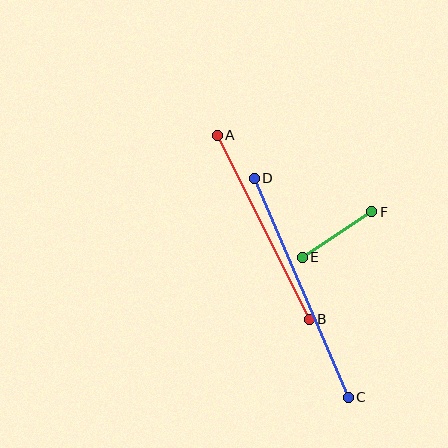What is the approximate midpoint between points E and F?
The midpoint is at approximately (337, 235) pixels.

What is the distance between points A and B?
The distance is approximately 206 pixels.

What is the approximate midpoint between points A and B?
The midpoint is at approximately (263, 227) pixels.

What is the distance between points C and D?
The distance is approximately 239 pixels.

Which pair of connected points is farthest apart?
Points C and D are farthest apart.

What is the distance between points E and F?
The distance is approximately 83 pixels.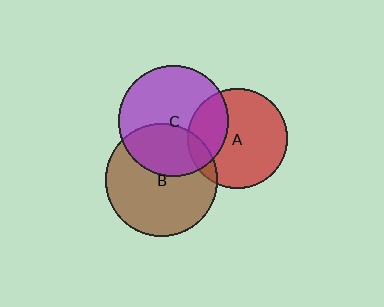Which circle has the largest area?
Circle B (brown).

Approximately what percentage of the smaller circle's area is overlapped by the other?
Approximately 10%.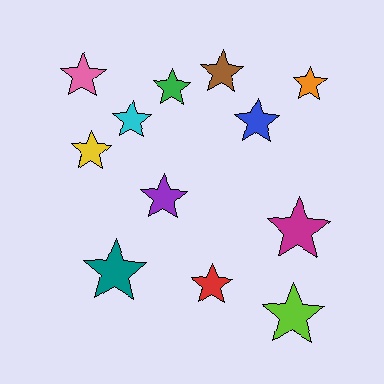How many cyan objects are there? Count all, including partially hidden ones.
There is 1 cyan object.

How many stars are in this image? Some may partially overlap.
There are 12 stars.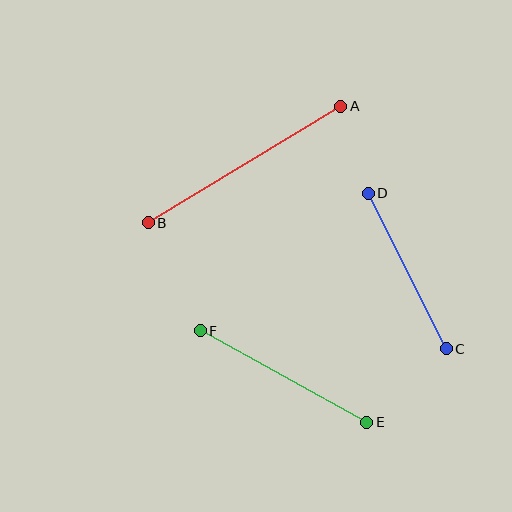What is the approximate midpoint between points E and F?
The midpoint is at approximately (283, 377) pixels.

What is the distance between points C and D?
The distance is approximately 174 pixels.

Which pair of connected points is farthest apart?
Points A and B are farthest apart.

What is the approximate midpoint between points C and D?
The midpoint is at approximately (407, 271) pixels.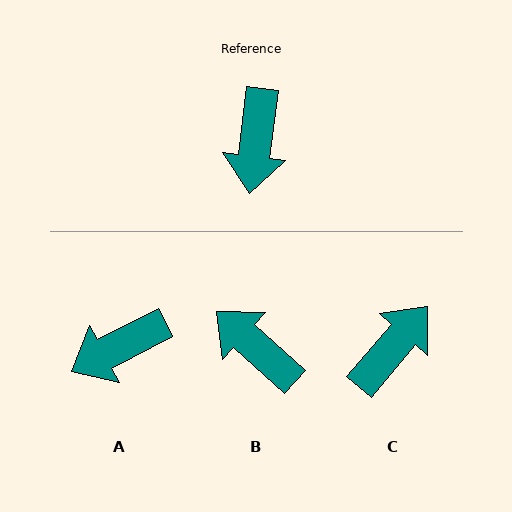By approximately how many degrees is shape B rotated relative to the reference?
Approximately 125 degrees clockwise.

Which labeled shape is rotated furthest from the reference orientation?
C, about 147 degrees away.